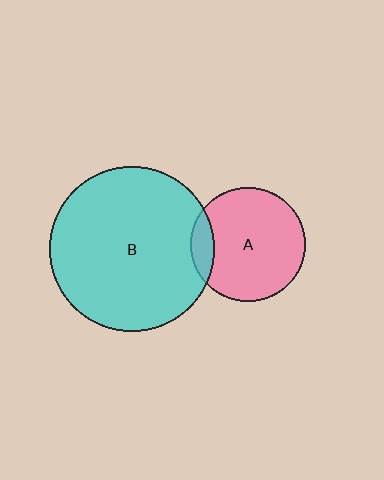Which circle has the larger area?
Circle B (cyan).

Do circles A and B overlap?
Yes.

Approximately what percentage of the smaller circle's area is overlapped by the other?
Approximately 15%.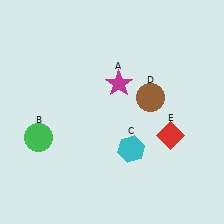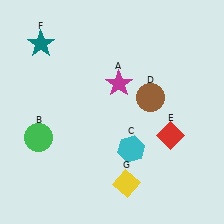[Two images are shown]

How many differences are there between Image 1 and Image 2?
There are 2 differences between the two images.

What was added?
A teal star (F), a yellow diamond (G) were added in Image 2.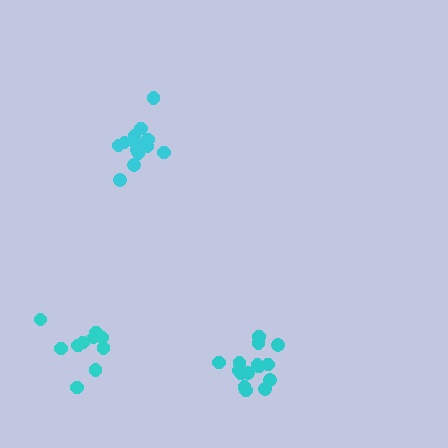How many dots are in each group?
Group 1: 13 dots, Group 2: 10 dots, Group 3: 15 dots (38 total).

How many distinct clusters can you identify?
There are 3 distinct clusters.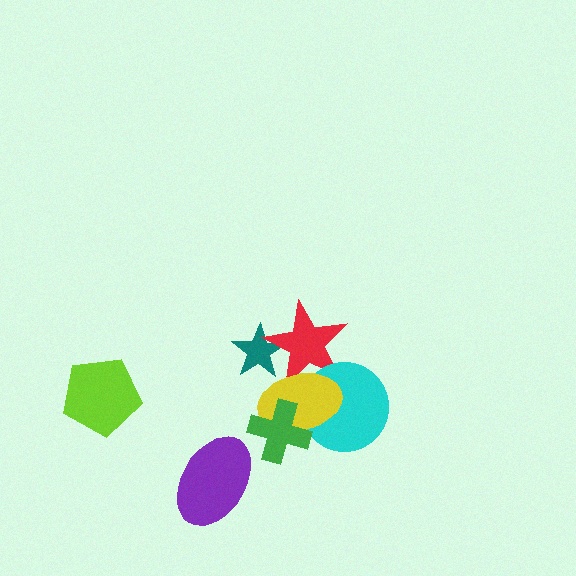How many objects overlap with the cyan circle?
2 objects overlap with the cyan circle.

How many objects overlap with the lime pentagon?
0 objects overlap with the lime pentagon.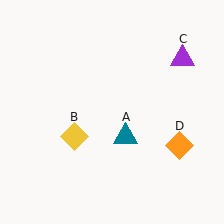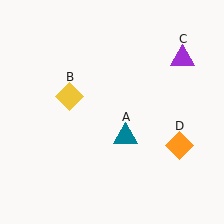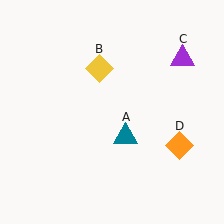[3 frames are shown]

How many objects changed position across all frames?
1 object changed position: yellow diamond (object B).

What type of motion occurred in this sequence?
The yellow diamond (object B) rotated clockwise around the center of the scene.